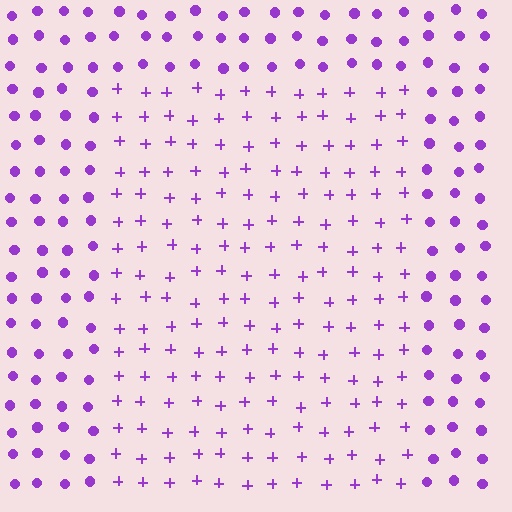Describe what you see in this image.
The image is filled with small purple elements arranged in a uniform grid. A rectangle-shaped region contains plus signs, while the surrounding area contains circles. The boundary is defined purely by the change in element shape.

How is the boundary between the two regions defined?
The boundary is defined by a change in element shape: plus signs inside vs. circles outside. All elements share the same color and spacing.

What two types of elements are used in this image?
The image uses plus signs inside the rectangle region and circles outside it.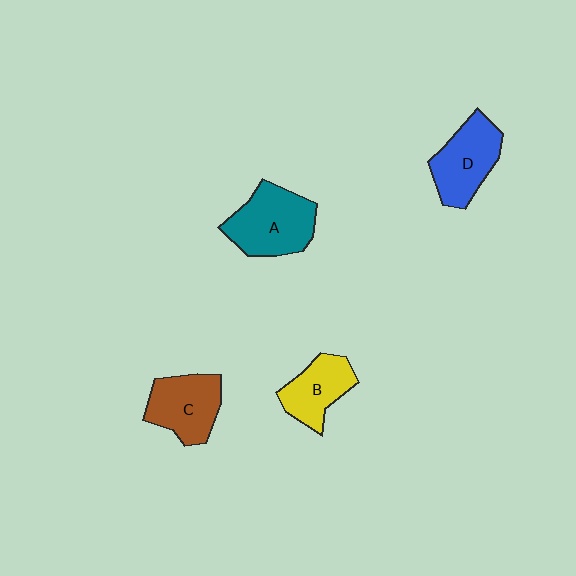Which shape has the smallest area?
Shape B (yellow).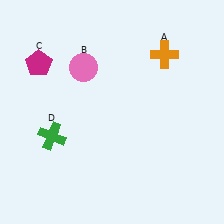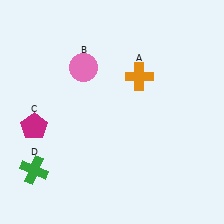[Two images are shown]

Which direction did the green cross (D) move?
The green cross (D) moved down.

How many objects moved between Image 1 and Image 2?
3 objects moved between the two images.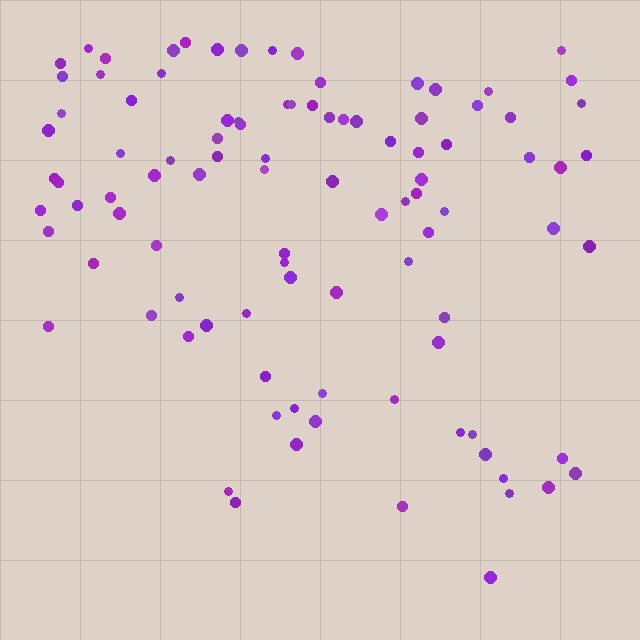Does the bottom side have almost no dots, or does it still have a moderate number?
Still a moderate number, just noticeably fewer than the top.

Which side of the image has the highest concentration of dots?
The top.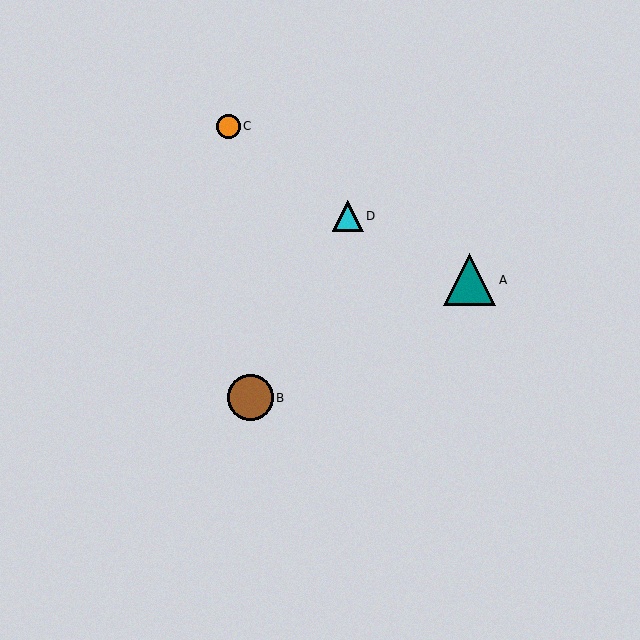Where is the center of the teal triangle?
The center of the teal triangle is at (470, 280).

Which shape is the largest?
The teal triangle (labeled A) is the largest.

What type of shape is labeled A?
Shape A is a teal triangle.